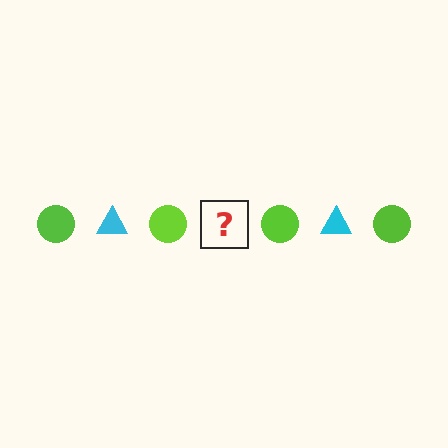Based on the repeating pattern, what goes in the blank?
The blank should be a cyan triangle.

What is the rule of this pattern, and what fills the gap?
The rule is that the pattern alternates between lime circle and cyan triangle. The gap should be filled with a cyan triangle.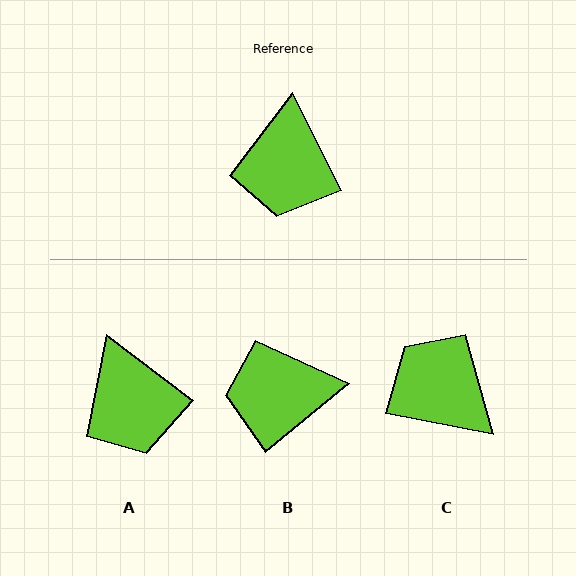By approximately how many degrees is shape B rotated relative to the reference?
Approximately 77 degrees clockwise.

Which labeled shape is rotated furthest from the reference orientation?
C, about 128 degrees away.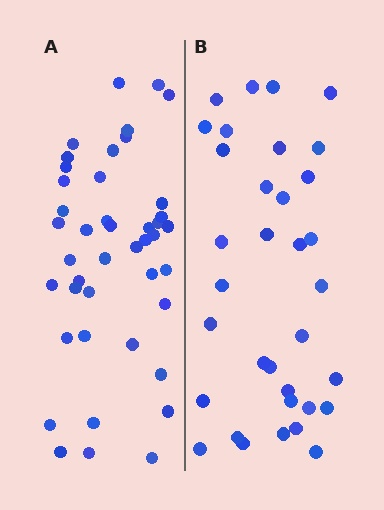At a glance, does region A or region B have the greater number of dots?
Region A (the left region) has more dots.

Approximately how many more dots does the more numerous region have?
Region A has roughly 8 or so more dots than region B.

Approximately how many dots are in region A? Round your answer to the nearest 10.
About 40 dots. (The exact count is 43, which rounds to 40.)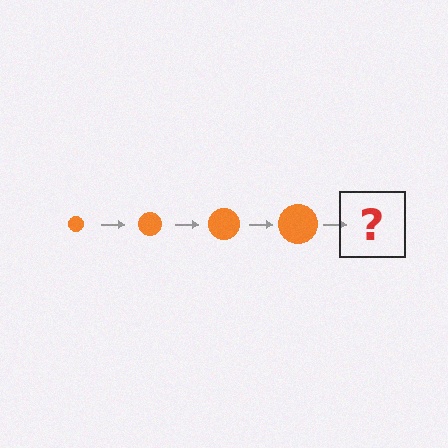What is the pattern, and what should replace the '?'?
The pattern is that the circle gets progressively larger each step. The '?' should be an orange circle, larger than the previous one.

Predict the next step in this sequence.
The next step is an orange circle, larger than the previous one.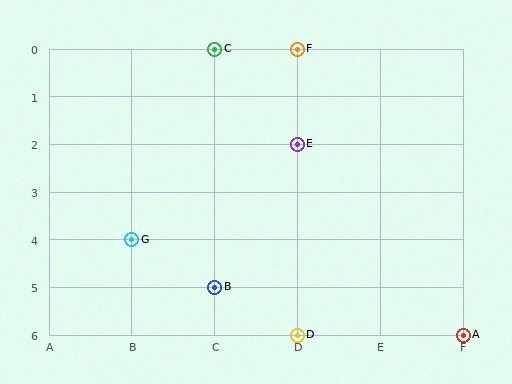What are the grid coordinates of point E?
Point E is at grid coordinates (D, 2).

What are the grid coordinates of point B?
Point B is at grid coordinates (C, 5).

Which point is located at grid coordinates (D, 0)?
Point F is at (D, 0).